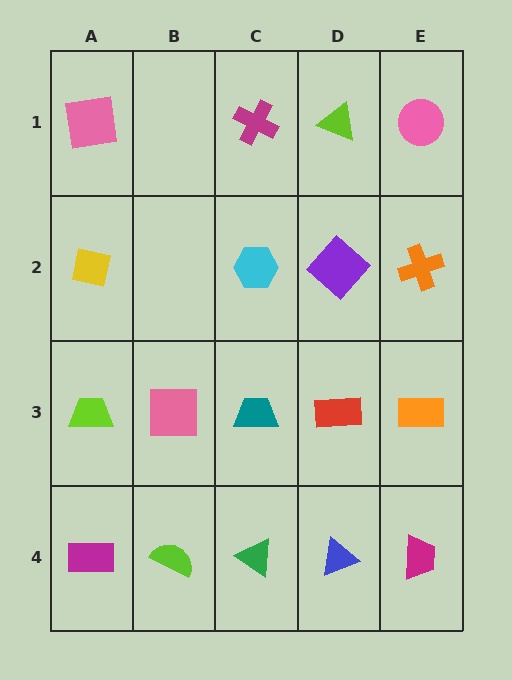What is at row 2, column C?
A cyan hexagon.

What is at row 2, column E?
An orange cross.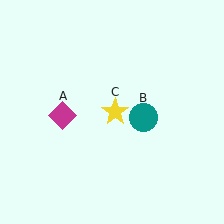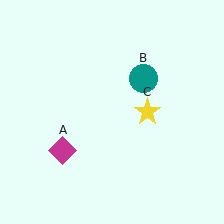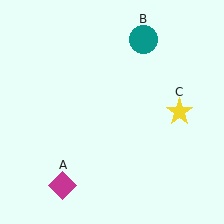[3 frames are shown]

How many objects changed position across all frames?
3 objects changed position: magenta diamond (object A), teal circle (object B), yellow star (object C).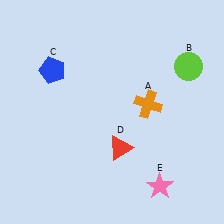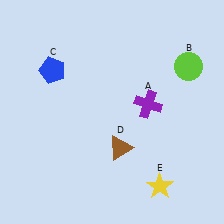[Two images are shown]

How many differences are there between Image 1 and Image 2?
There are 3 differences between the two images.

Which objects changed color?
A changed from orange to purple. D changed from red to brown. E changed from pink to yellow.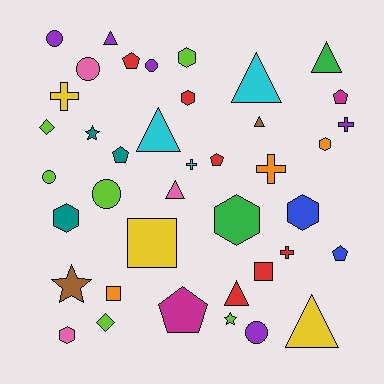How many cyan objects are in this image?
There are 3 cyan objects.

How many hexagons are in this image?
There are 7 hexagons.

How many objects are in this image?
There are 40 objects.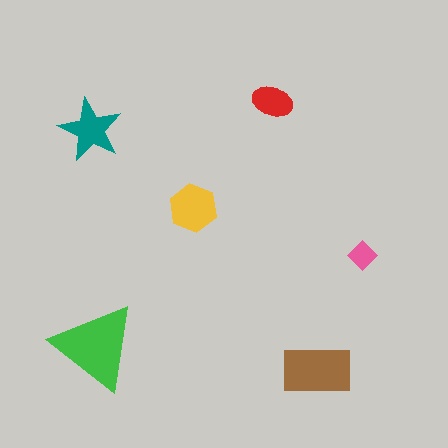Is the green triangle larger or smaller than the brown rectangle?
Larger.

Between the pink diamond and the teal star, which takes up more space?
The teal star.